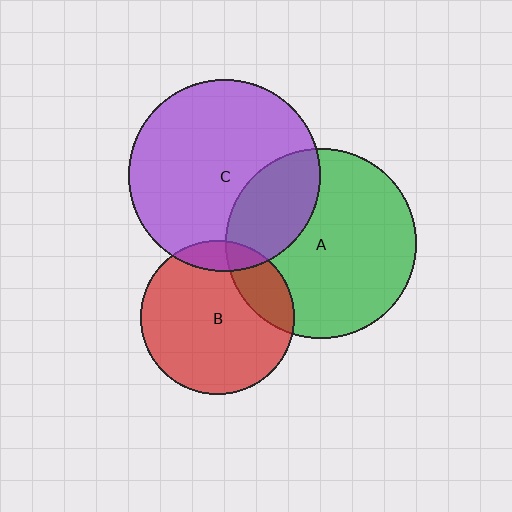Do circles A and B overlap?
Yes.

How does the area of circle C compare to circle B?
Approximately 1.6 times.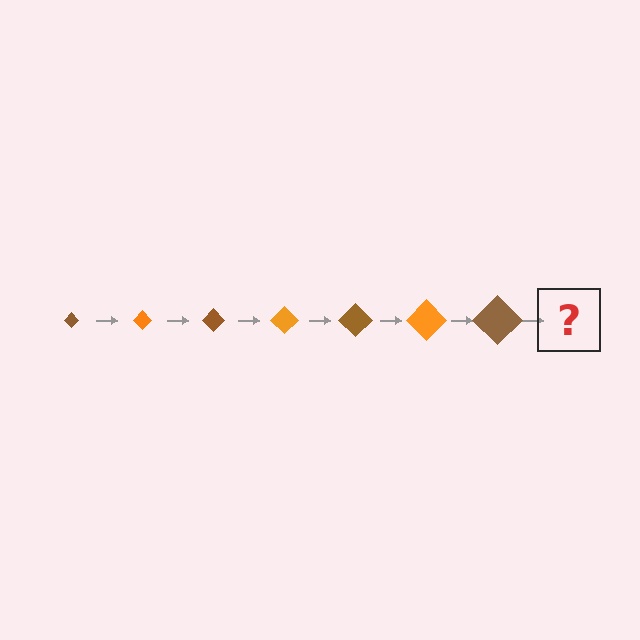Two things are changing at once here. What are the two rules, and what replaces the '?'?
The two rules are that the diamond grows larger each step and the color cycles through brown and orange. The '?' should be an orange diamond, larger than the previous one.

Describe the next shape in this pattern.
It should be an orange diamond, larger than the previous one.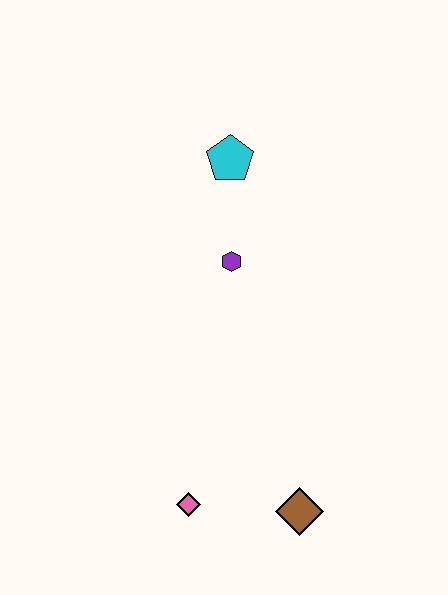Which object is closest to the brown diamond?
The pink diamond is closest to the brown diamond.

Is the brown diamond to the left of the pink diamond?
No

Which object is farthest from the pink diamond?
The cyan pentagon is farthest from the pink diamond.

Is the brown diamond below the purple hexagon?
Yes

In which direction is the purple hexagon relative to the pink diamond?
The purple hexagon is above the pink diamond.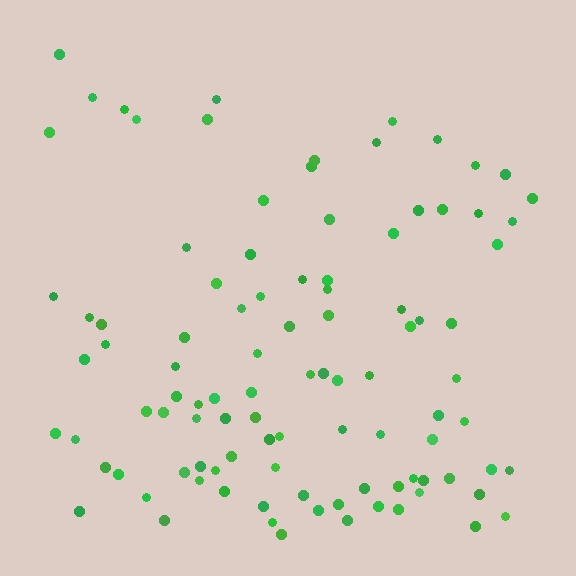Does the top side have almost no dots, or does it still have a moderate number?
Still a moderate number, just noticeably fewer than the bottom.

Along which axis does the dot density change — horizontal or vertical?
Vertical.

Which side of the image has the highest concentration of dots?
The bottom.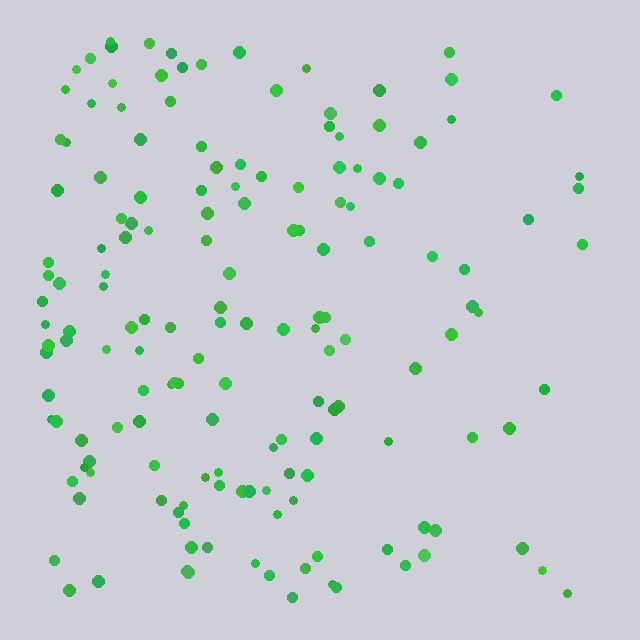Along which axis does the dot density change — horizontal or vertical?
Horizontal.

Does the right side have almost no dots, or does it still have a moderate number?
Still a moderate number, just noticeably fewer than the left.